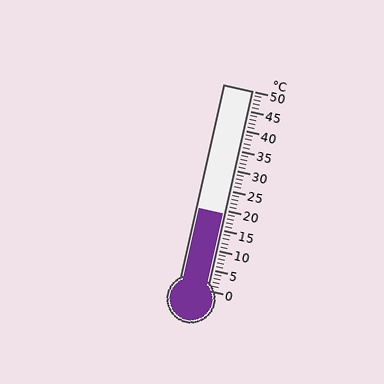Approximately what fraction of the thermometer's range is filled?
The thermometer is filled to approximately 40% of its range.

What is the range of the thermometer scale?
The thermometer scale ranges from 0°C to 50°C.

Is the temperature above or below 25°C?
The temperature is below 25°C.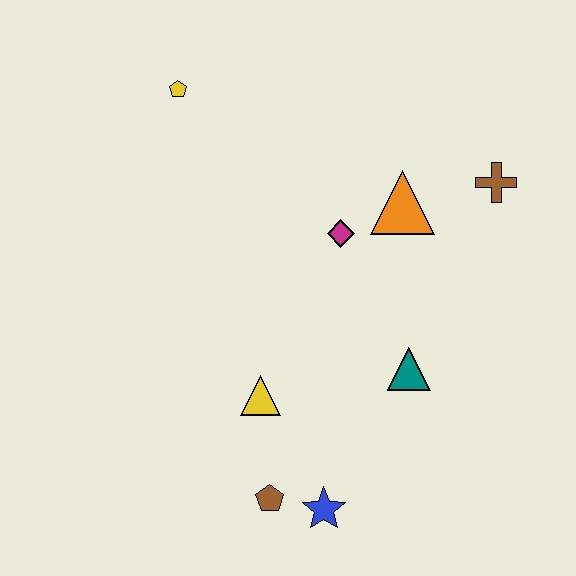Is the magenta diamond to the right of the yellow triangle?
Yes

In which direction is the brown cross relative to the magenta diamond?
The brown cross is to the right of the magenta diamond.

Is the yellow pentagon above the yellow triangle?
Yes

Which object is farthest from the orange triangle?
The brown pentagon is farthest from the orange triangle.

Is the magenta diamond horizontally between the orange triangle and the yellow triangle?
Yes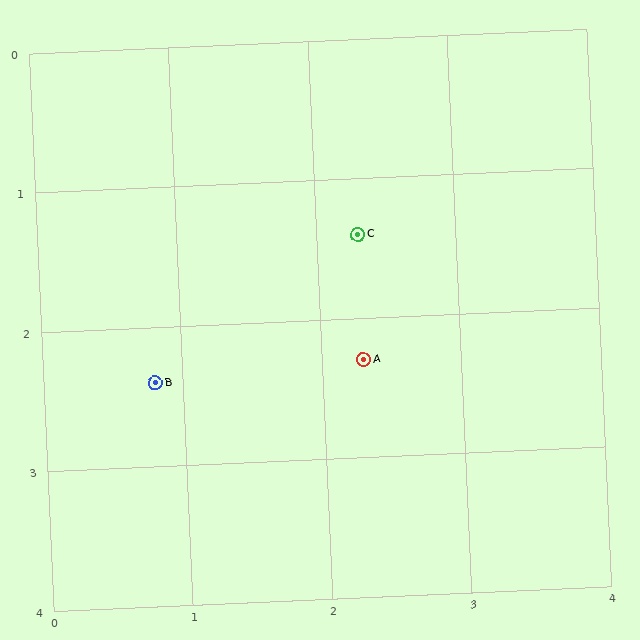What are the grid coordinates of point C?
Point C is at approximately (2.3, 1.4).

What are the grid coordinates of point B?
Point B is at approximately (0.8, 2.4).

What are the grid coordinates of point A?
Point A is at approximately (2.3, 2.3).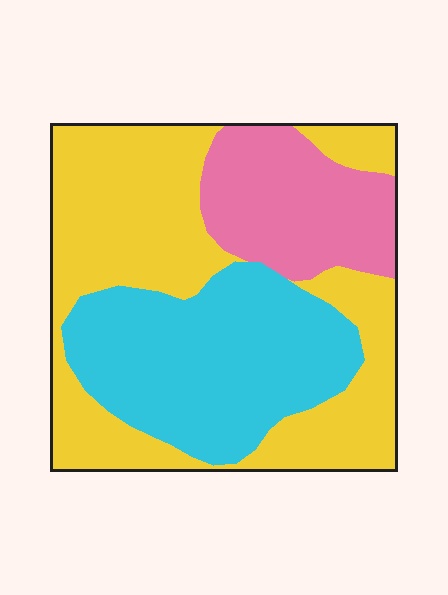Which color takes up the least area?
Pink, at roughly 20%.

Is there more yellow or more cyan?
Yellow.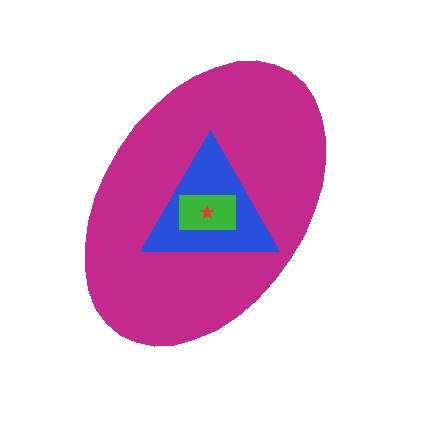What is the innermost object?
The red star.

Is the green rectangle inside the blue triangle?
Yes.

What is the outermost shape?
The magenta ellipse.